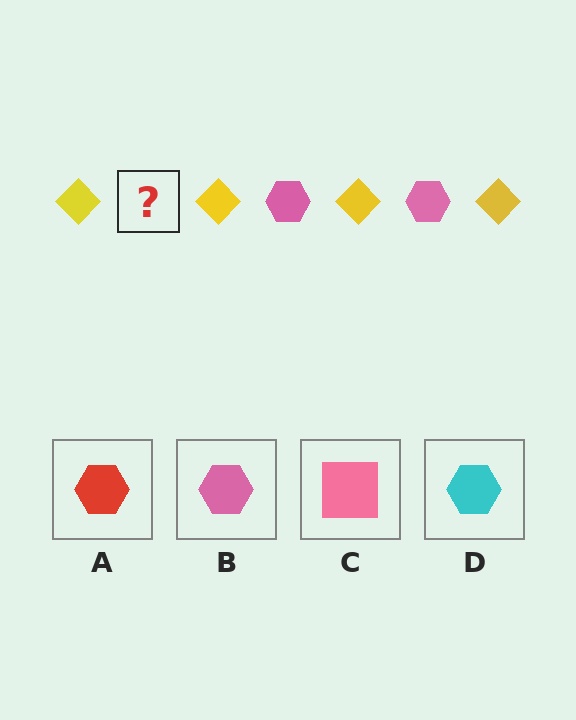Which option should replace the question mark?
Option B.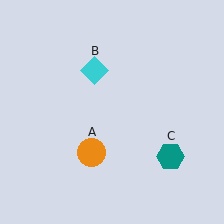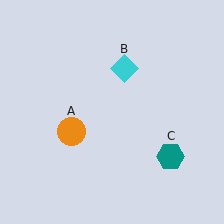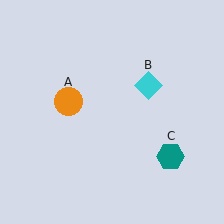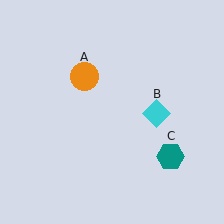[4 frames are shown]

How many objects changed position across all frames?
2 objects changed position: orange circle (object A), cyan diamond (object B).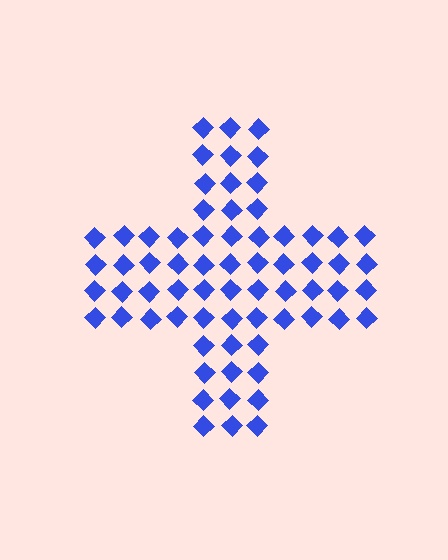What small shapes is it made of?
It is made of small diamonds.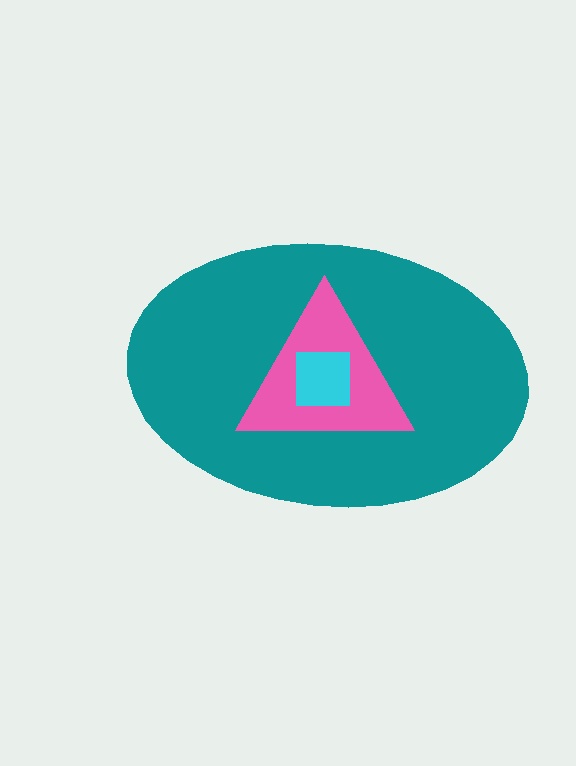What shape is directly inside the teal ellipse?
The pink triangle.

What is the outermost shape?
The teal ellipse.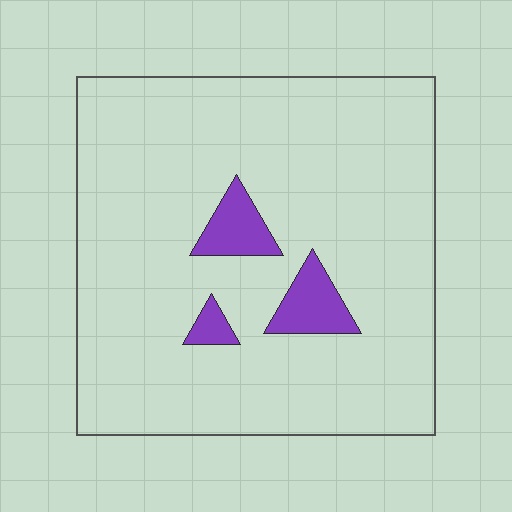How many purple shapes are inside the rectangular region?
3.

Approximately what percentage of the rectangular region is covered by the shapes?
Approximately 10%.